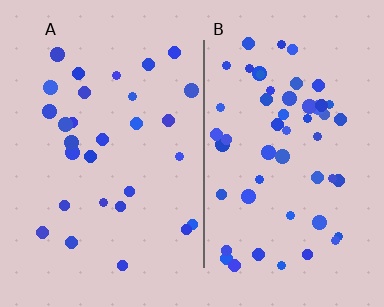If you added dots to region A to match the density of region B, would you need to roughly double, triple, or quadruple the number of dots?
Approximately double.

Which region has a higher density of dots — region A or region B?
B (the right).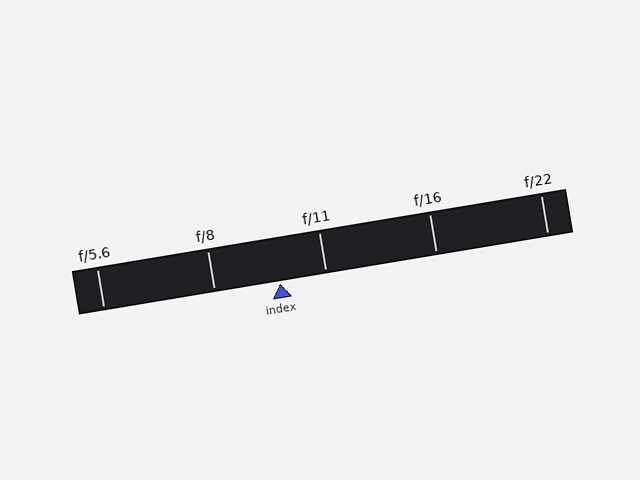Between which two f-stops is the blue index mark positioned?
The index mark is between f/8 and f/11.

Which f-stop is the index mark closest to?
The index mark is closest to f/11.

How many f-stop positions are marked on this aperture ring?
There are 5 f-stop positions marked.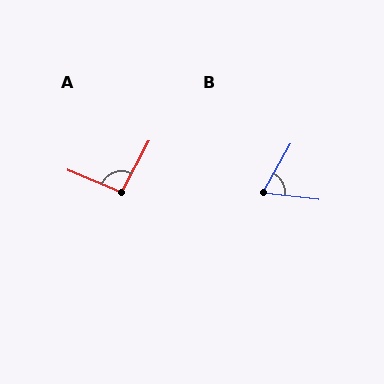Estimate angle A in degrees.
Approximately 95 degrees.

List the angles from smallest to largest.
B (66°), A (95°).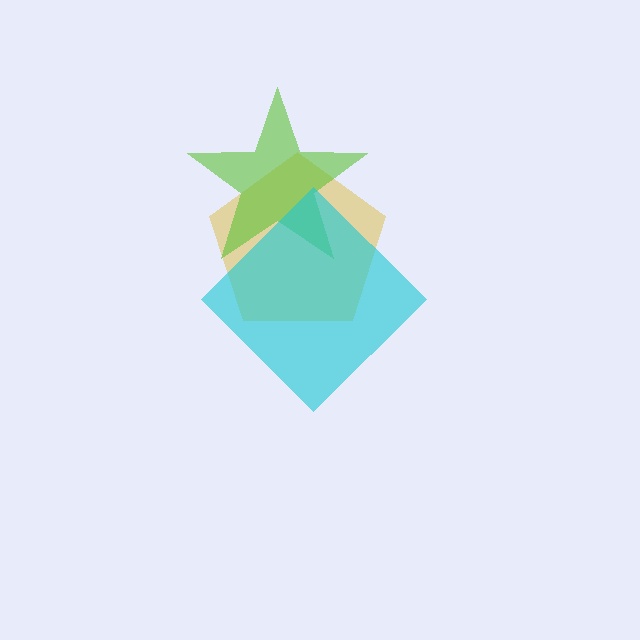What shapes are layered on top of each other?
The layered shapes are: a yellow pentagon, a lime star, a cyan diamond.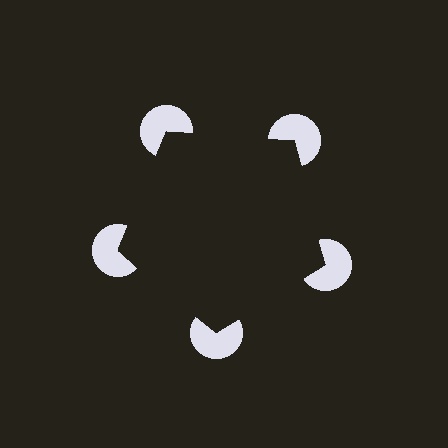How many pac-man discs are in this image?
There are 5 — one at each vertex of the illusory pentagon.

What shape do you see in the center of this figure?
An illusory pentagon — its edges are inferred from the aligned wedge cuts in the pac-man discs, not physically drawn.